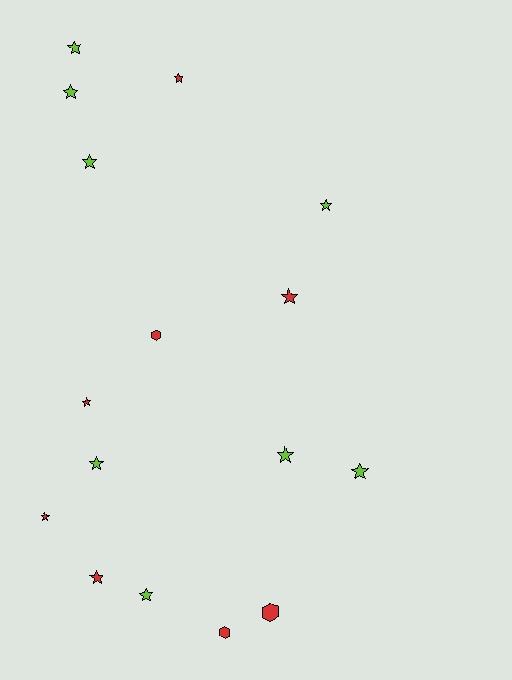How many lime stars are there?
There are 8 lime stars.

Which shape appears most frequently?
Star, with 13 objects.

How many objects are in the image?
There are 16 objects.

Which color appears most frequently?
Red, with 8 objects.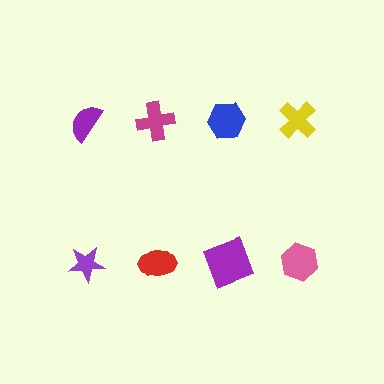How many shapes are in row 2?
4 shapes.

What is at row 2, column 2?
A red ellipse.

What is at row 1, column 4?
A yellow cross.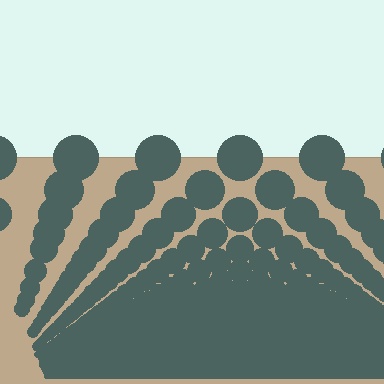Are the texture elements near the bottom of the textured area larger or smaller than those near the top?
Smaller. The gradient is inverted — elements near the bottom are smaller and denser.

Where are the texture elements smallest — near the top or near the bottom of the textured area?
Near the bottom.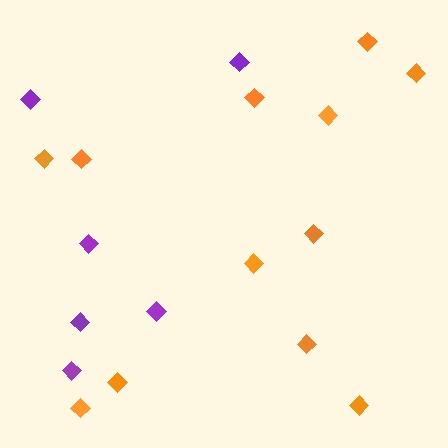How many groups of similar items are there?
There are 2 groups: one group of purple diamonds (6) and one group of orange diamonds (12).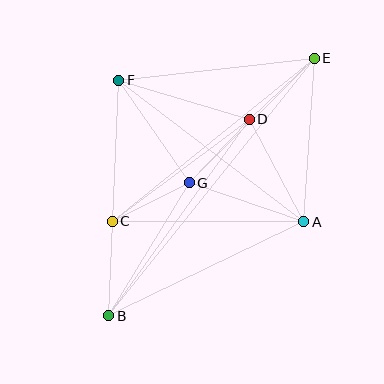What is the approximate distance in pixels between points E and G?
The distance between E and G is approximately 177 pixels.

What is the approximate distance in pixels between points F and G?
The distance between F and G is approximately 124 pixels.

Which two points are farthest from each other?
Points B and E are farthest from each other.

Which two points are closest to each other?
Points C and G are closest to each other.